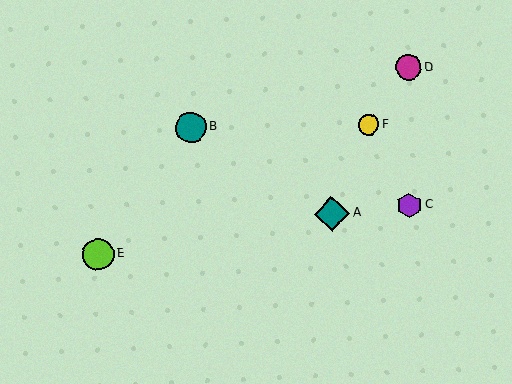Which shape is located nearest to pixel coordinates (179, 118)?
The teal circle (labeled B) at (191, 127) is nearest to that location.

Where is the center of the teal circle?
The center of the teal circle is at (191, 127).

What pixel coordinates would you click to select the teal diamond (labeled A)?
Click at (332, 214) to select the teal diamond A.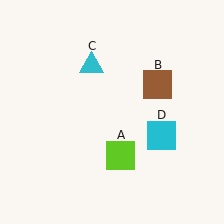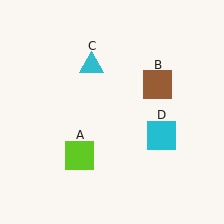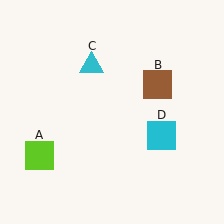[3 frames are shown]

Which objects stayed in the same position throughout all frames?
Brown square (object B) and cyan triangle (object C) and cyan square (object D) remained stationary.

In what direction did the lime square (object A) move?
The lime square (object A) moved left.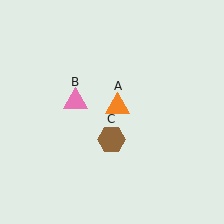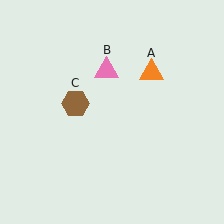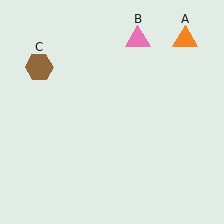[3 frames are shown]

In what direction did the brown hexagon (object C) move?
The brown hexagon (object C) moved up and to the left.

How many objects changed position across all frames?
3 objects changed position: orange triangle (object A), pink triangle (object B), brown hexagon (object C).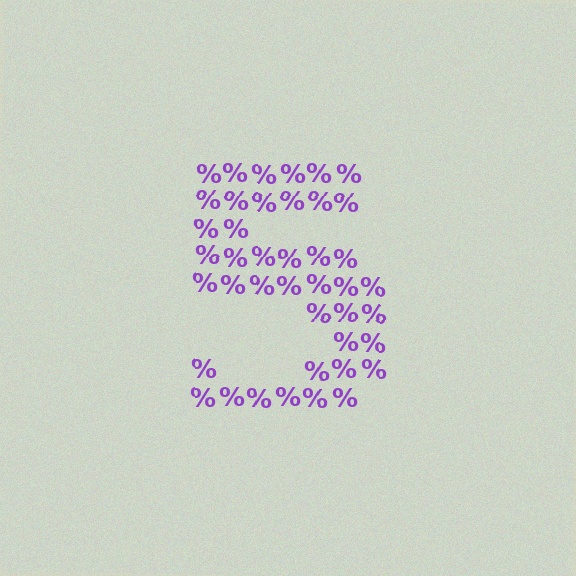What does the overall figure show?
The overall figure shows the digit 5.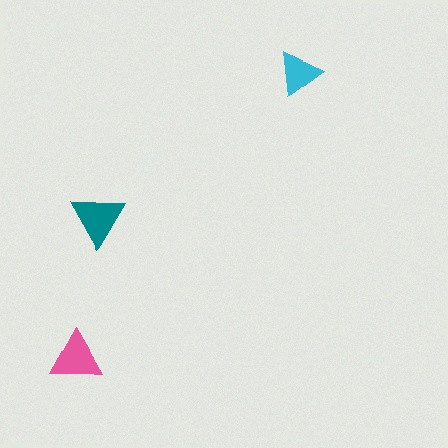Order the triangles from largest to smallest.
the teal one, the pink one, the cyan one.